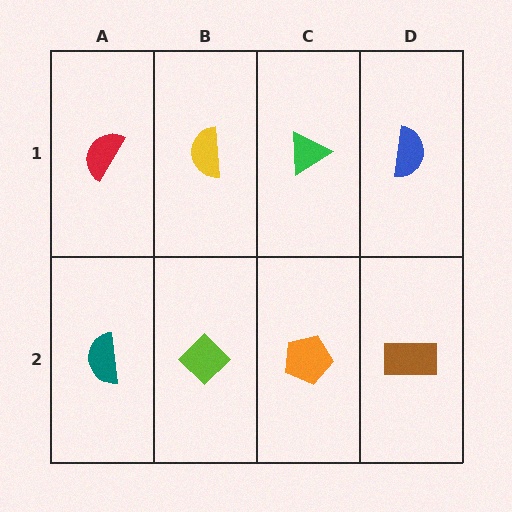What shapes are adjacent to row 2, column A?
A red semicircle (row 1, column A), a lime diamond (row 2, column B).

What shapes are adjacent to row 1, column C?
An orange pentagon (row 2, column C), a yellow semicircle (row 1, column B), a blue semicircle (row 1, column D).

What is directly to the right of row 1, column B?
A green triangle.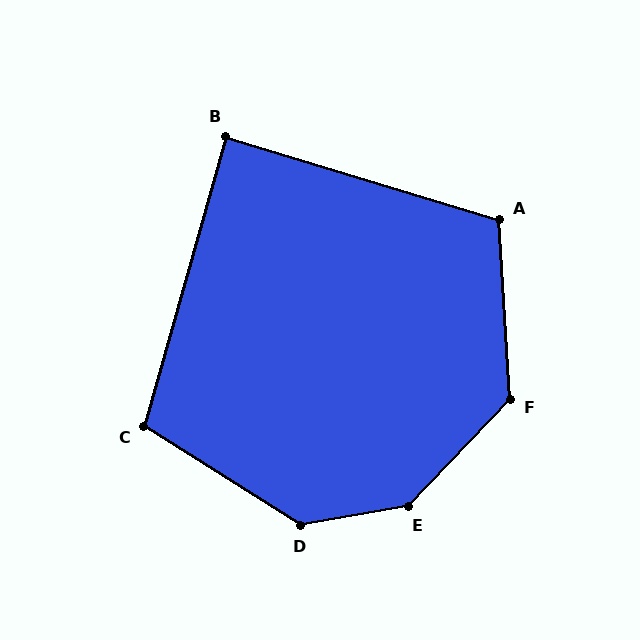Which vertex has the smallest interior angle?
B, at approximately 89 degrees.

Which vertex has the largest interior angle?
E, at approximately 144 degrees.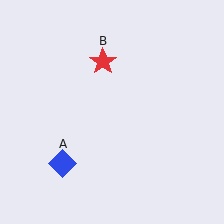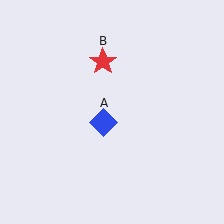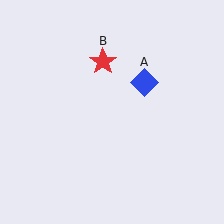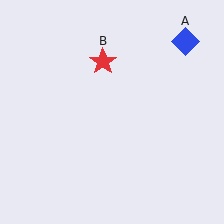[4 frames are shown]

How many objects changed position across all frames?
1 object changed position: blue diamond (object A).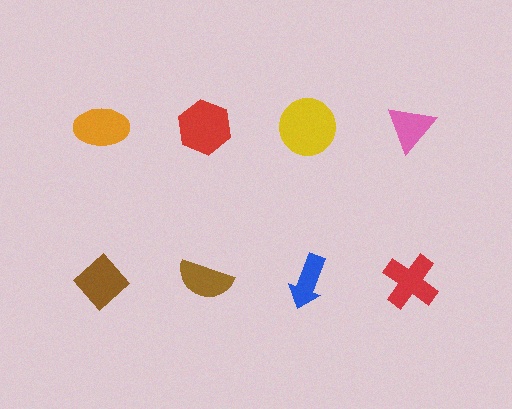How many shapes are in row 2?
4 shapes.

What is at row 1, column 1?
An orange ellipse.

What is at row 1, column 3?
A yellow circle.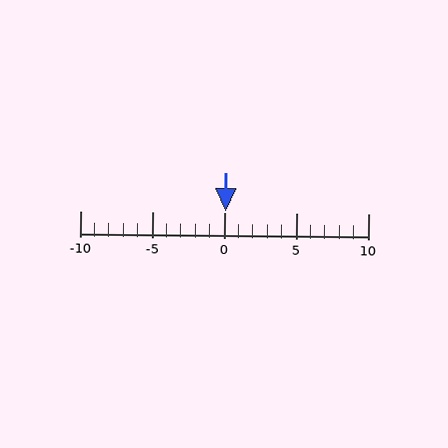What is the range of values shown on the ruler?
The ruler shows values from -10 to 10.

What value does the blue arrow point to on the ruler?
The blue arrow points to approximately 0.